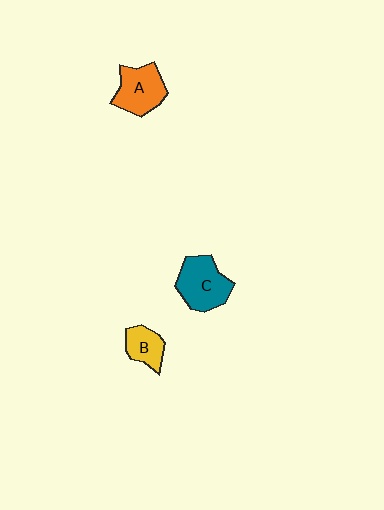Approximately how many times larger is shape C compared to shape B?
Approximately 1.7 times.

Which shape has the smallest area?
Shape B (yellow).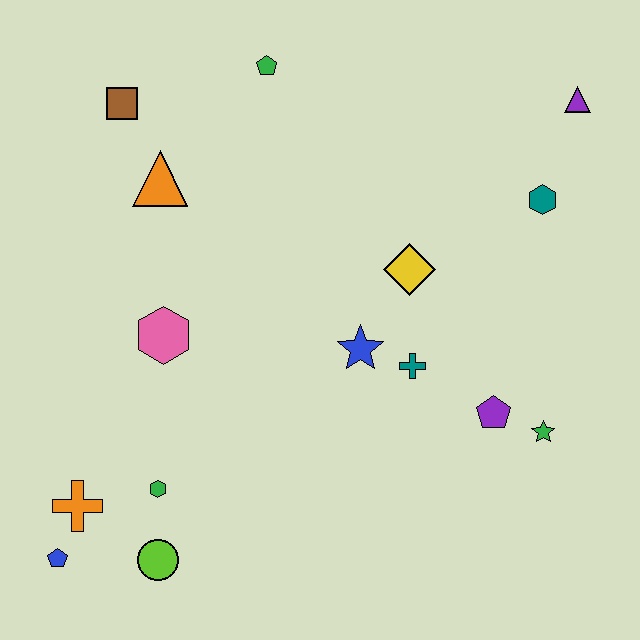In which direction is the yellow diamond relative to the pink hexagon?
The yellow diamond is to the right of the pink hexagon.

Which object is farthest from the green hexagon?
The purple triangle is farthest from the green hexagon.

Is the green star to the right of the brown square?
Yes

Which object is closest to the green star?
The purple pentagon is closest to the green star.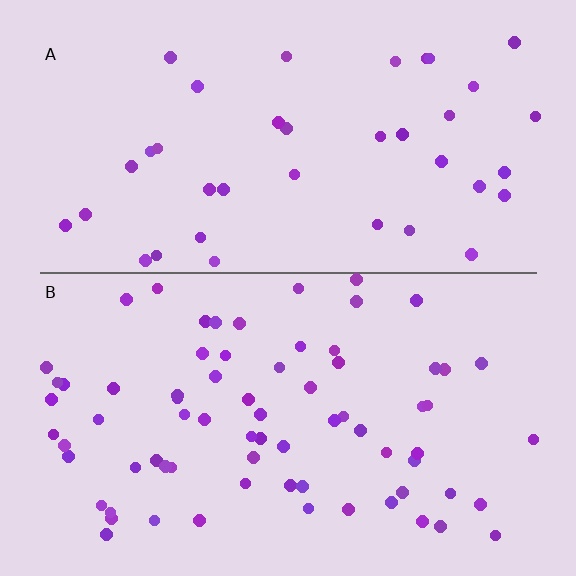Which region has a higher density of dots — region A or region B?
B (the bottom).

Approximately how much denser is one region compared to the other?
Approximately 1.9× — region B over region A.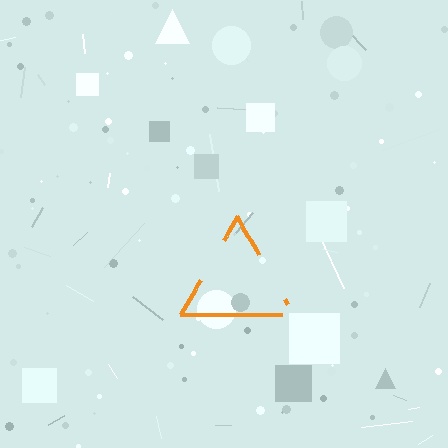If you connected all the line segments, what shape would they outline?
They would outline a triangle.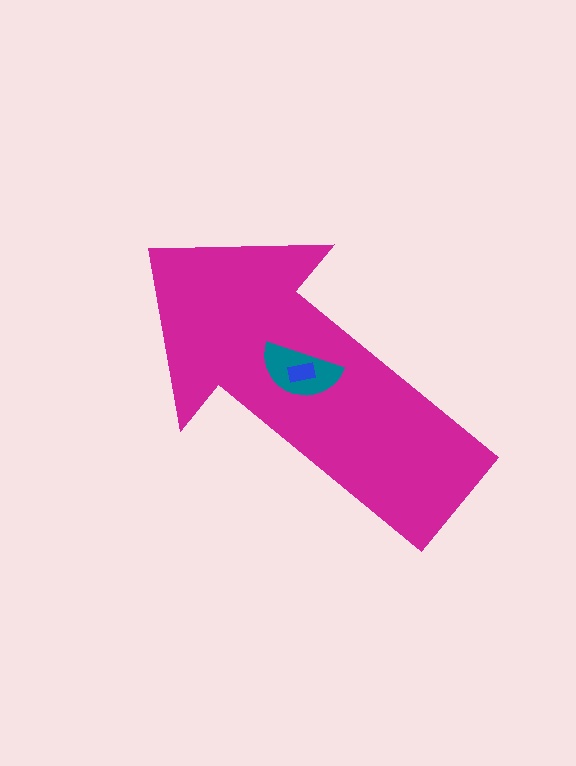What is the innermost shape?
The blue rectangle.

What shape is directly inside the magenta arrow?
The teal semicircle.